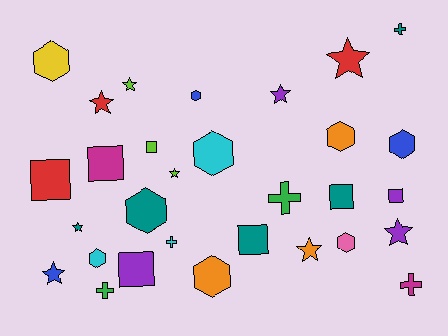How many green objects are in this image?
There are 2 green objects.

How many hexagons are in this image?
There are 9 hexagons.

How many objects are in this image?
There are 30 objects.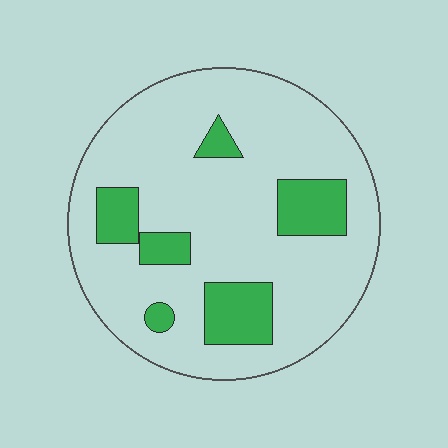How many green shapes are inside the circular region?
6.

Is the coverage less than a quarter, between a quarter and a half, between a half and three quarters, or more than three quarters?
Less than a quarter.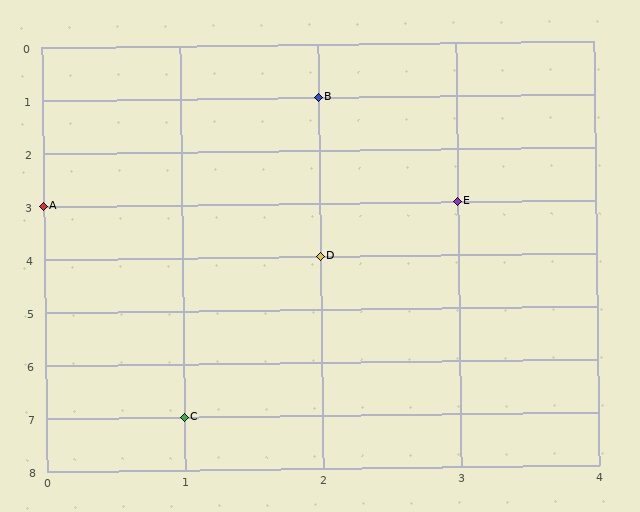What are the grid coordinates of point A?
Point A is at grid coordinates (0, 3).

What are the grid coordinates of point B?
Point B is at grid coordinates (2, 1).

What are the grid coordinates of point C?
Point C is at grid coordinates (1, 7).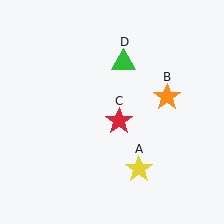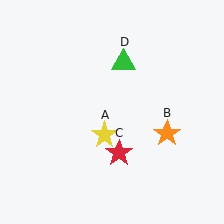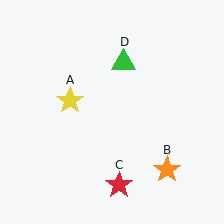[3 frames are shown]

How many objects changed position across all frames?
3 objects changed position: yellow star (object A), orange star (object B), red star (object C).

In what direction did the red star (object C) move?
The red star (object C) moved down.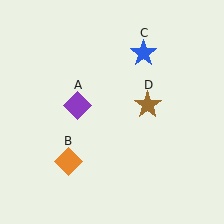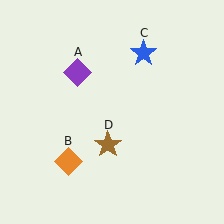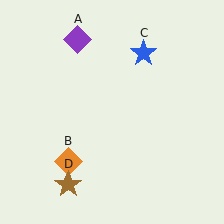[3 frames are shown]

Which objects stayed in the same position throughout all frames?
Orange diamond (object B) and blue star (object C) remained stationary.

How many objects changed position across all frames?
2 objects changed position: purple diamond (object A), brown star (object D).